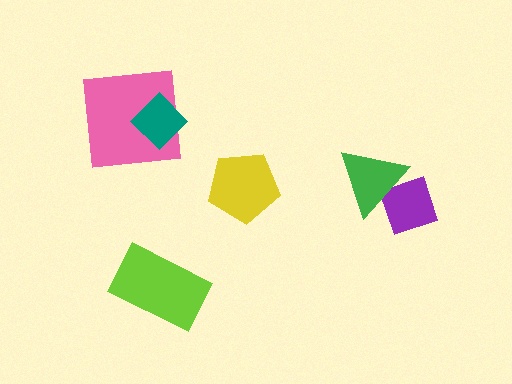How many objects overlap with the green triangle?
1 object overlaps with the green triangle.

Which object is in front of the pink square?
The teal diamond is in front of the pink square.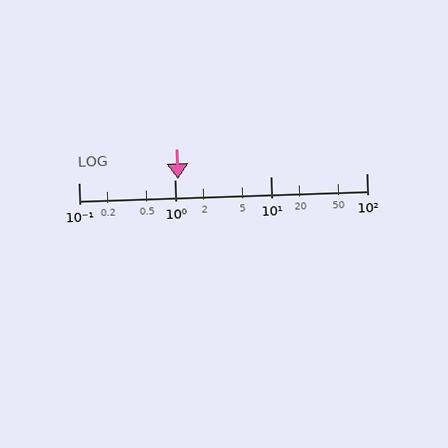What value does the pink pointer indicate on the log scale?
The pointer indicates approximately 1.1.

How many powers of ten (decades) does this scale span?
The scale spans 3 decades, from 0.1 to 100.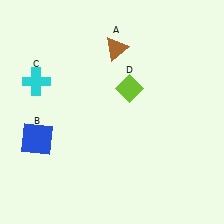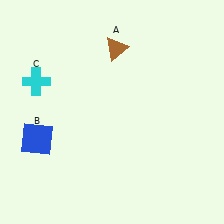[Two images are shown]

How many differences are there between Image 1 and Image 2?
There is 1 difference between the two images.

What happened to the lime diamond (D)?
The lime diamond (D) was removed in Image 2. It was in the top-right area of Image 1.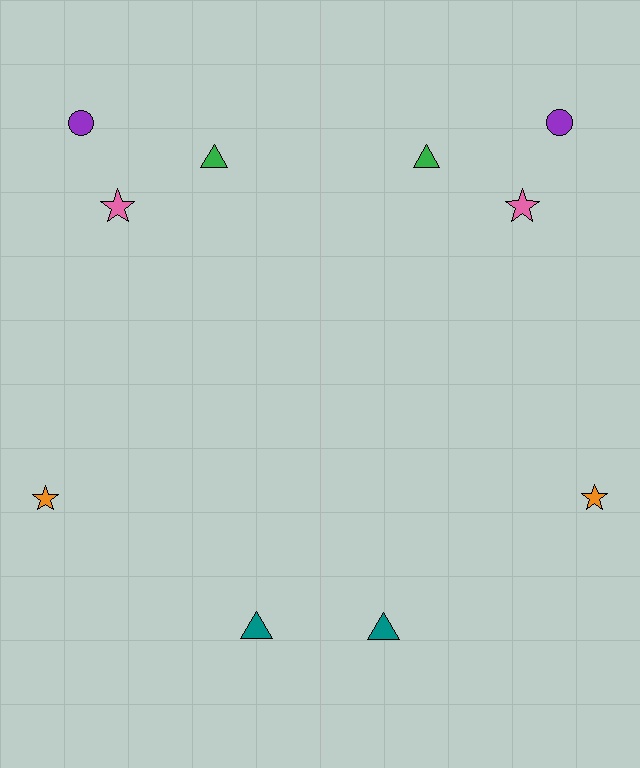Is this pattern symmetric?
Yes, this pattern has bilateral (reflection) symmetry.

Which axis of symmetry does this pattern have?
The pattern has a vertical axis of symmetry running through the center of the image.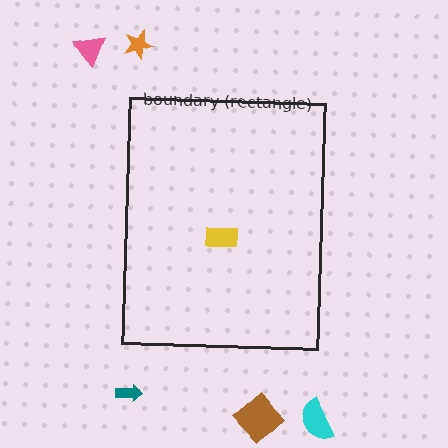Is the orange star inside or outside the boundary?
Outside.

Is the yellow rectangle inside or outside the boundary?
Inside.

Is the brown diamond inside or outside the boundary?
Outside.